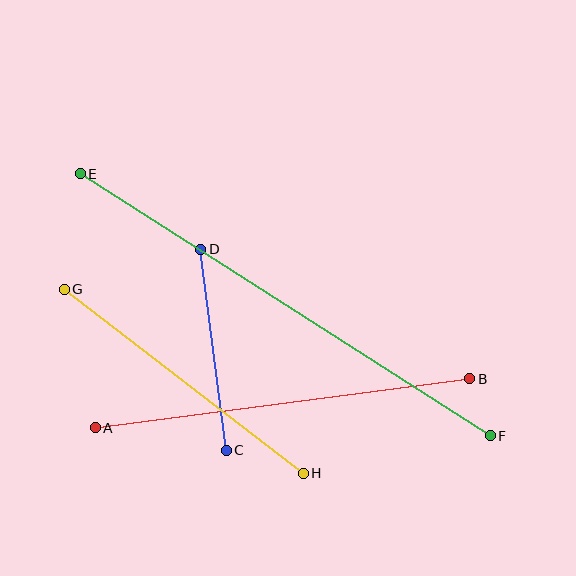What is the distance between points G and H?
The distance is approximately 301 pixels.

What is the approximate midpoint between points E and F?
The midpoint is at approximately (285, 305) pixels.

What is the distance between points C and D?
The distance is approximately 202 pixels.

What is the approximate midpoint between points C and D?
The midpoint is at approximately (214, 350) pixels.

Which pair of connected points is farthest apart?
Points E and F are farthest apart.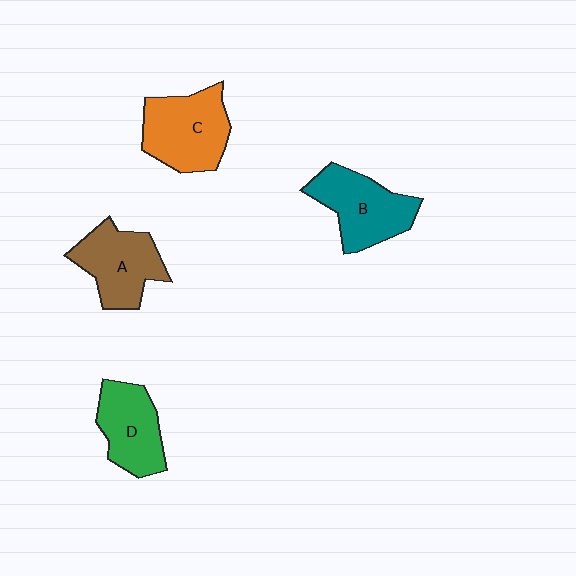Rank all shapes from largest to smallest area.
From largest to smallest: C (orange), B (teal), A (brown), D (green).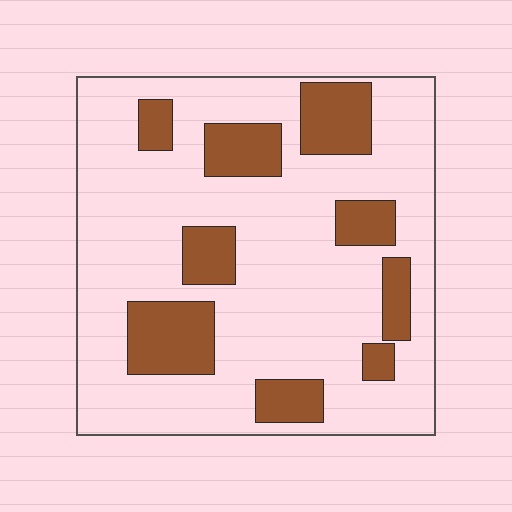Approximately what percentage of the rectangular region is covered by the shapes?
Approximately 25%.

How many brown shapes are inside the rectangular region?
9.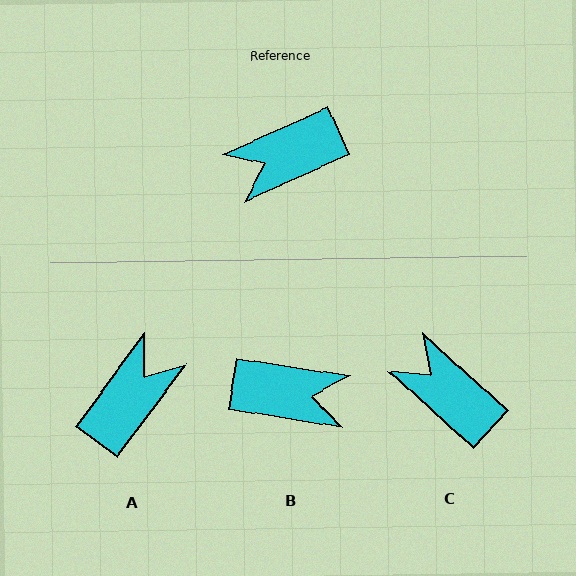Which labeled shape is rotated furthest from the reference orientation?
A, about 151 degrees away.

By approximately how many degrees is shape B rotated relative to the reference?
Approximately 147 degrees counter-clockwise.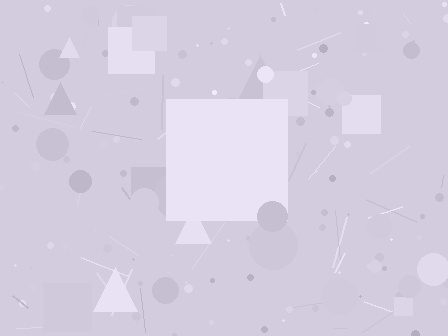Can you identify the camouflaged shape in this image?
The camouflaged shape is a square.